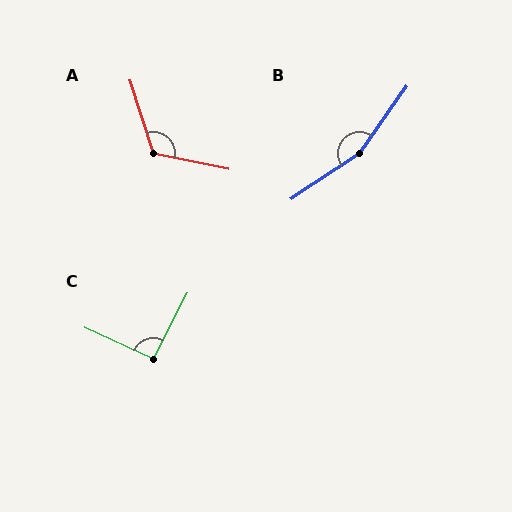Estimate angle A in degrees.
Approximately 119 degrees.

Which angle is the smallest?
C, at approximately 93 degrees.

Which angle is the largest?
B, at approximately 159 degrees.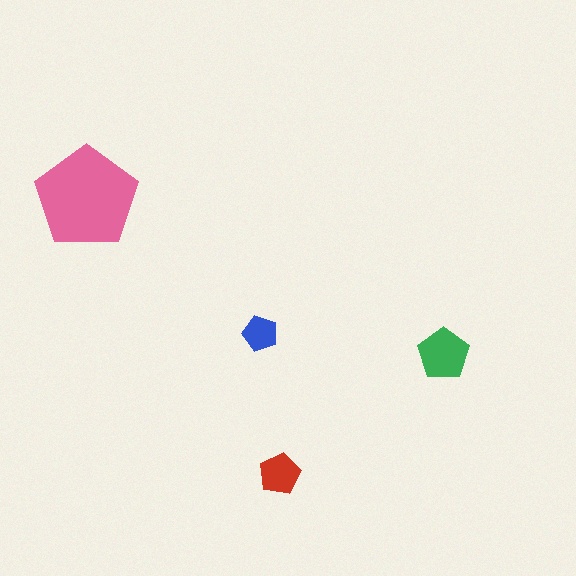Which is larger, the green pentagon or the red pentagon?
The green one.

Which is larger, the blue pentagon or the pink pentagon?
The pink one.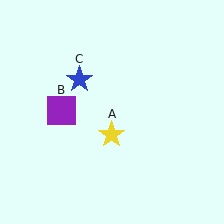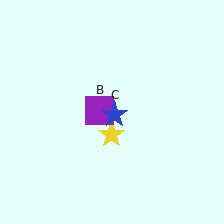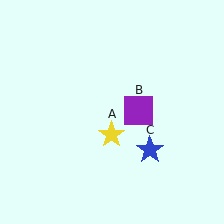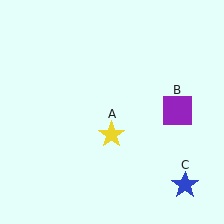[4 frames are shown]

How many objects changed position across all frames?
2 objects changed position: purple square (object B), blue star (object C).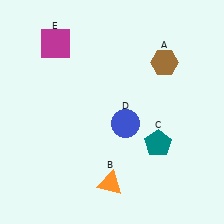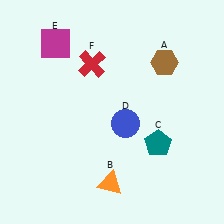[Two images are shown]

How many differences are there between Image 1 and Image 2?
There is 1 difference between the two images.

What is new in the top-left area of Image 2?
A red cross (F) was added in the top-left area of Image 2.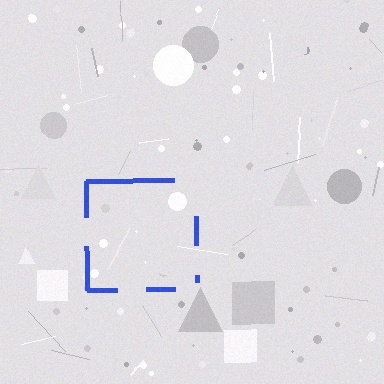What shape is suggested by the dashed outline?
The dashed outline suggests a square.